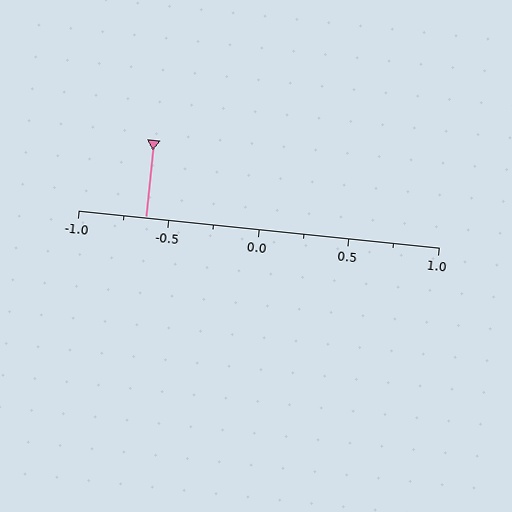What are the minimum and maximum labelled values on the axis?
The axis runs from -1.0 to 1.0.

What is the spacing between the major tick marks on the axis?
The major ticks are spaced 0.5 apart.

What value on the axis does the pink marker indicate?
The marker indicates approximately -0.62.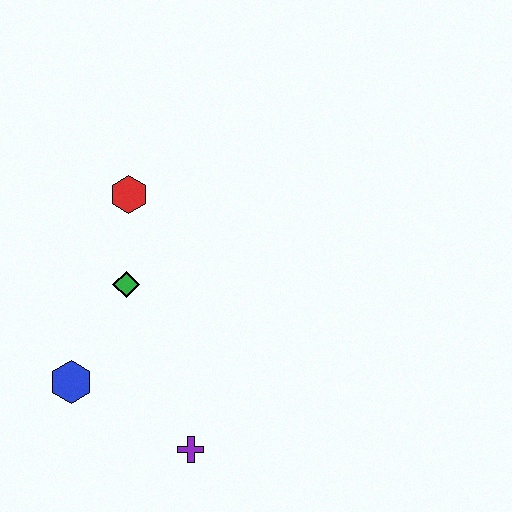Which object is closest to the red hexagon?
The green diamond is closest to the red hexagon.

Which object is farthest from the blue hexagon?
The red hexagon is farthest from the blue hexagon.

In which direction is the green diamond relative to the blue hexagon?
The green diamond is above the blue hexagon.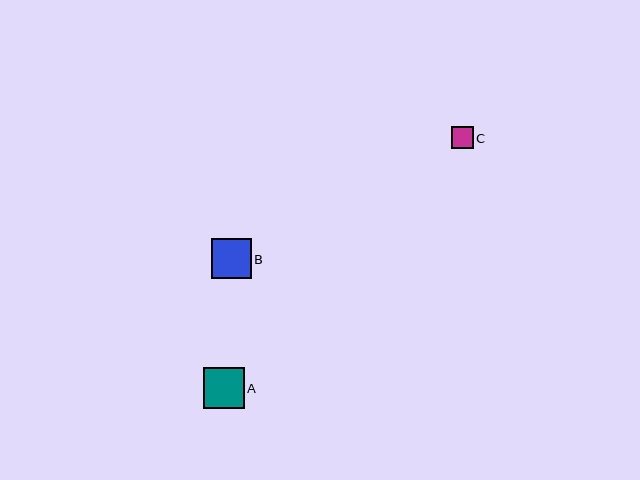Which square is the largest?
Square A is the largest with a size of approximately 41 pixels.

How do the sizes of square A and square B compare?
Square A and square B are approximately the same size.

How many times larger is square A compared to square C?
Square A is approximately 1.9 times the size of square C.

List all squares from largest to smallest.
From largest to smallest: A, B, C.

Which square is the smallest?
Square C is the smallest with a size of approximately 22 pixels.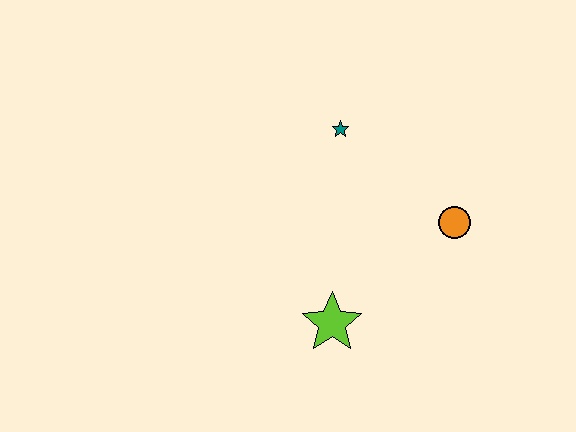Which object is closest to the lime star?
The orange circle is closest to the lime star.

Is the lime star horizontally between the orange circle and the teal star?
No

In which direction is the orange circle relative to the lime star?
The orange circle is to the right of the lime star.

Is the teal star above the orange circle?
Yes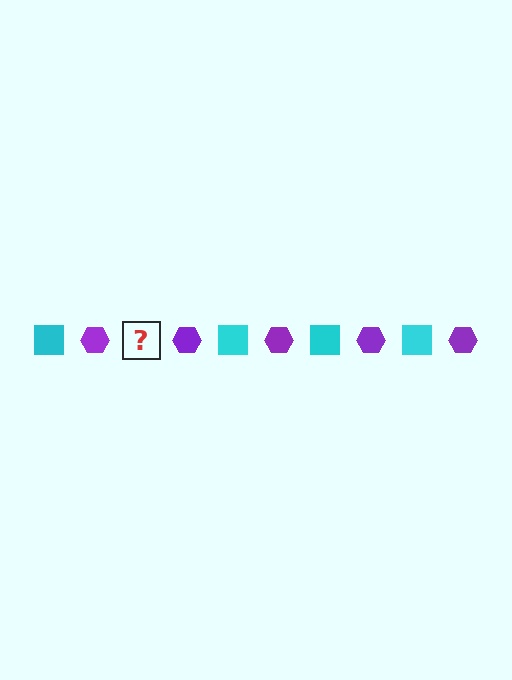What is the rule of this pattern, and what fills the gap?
The rule is that the pattern alternates between cyan square and purple hexagon. The gap should be filled with a cyan square.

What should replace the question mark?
The question mark should be replaced with a cyan square.